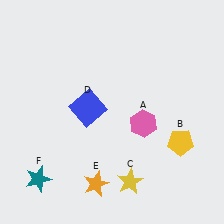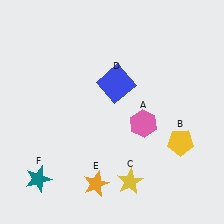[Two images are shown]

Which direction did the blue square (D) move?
The blue square (D) moved right.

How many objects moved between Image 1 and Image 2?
1 object moved between the two images.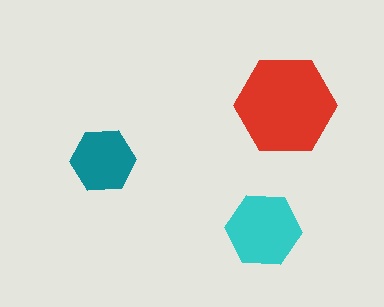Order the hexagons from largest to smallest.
the red one, the cyan one, the teal one.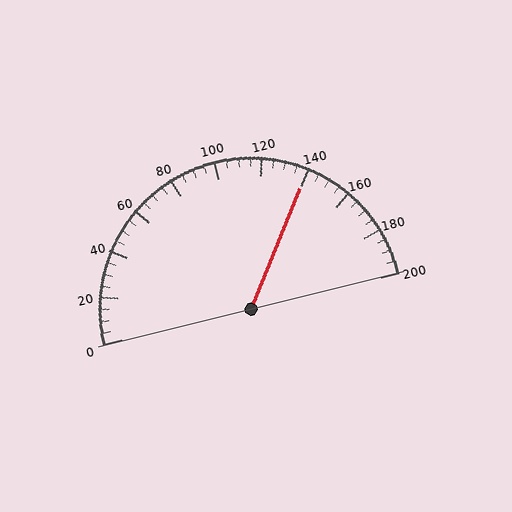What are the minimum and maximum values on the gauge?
The gauge ranges from 0 to 200.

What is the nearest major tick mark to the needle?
The nearest major tick mark is 140.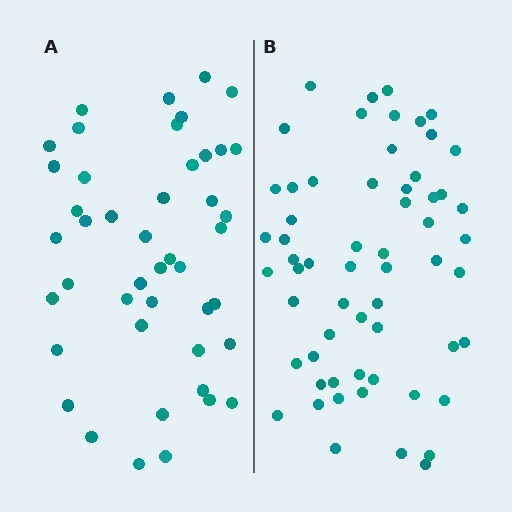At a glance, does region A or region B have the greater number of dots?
Region B (the right region) has more dots.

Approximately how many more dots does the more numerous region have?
Region B has approximately 15 more dots than region A.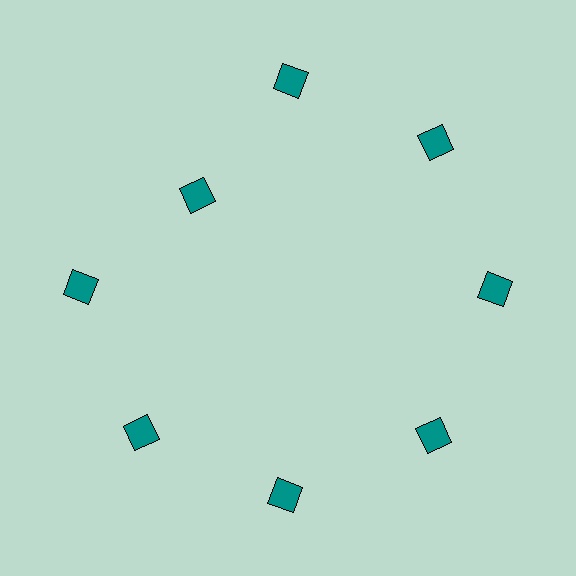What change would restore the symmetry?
The symmetry would be restored by moving it outward, back onto the ring so that all 8 diamonds sit at equal angles and equal distance from the center.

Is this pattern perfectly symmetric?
No. The 8 teal diamonds are arranged in a ring, but one element near the 10 o'clock position is pulled inward toward the center, breaking the 8-fold rotational symmetry.